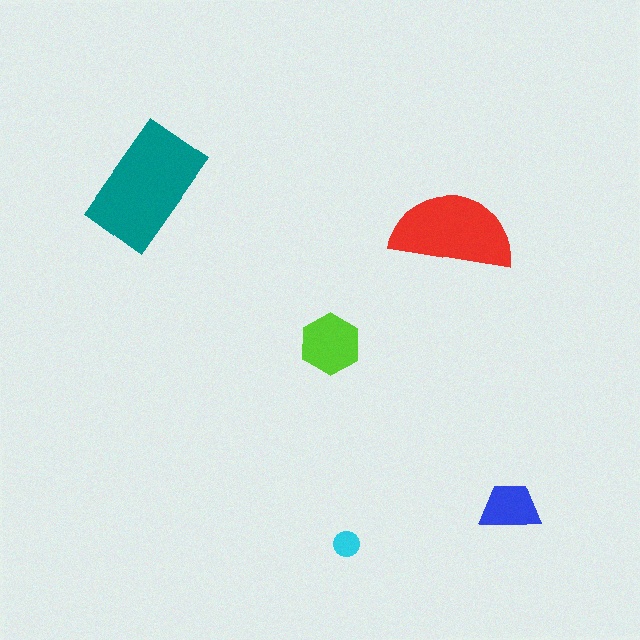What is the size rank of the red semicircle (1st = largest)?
2nd.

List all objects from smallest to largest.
The cyan circle, the blue trapezoid, the lime hexagon, the red semicircle, the teal rectangle.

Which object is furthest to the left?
The teal rectangle is leftmost.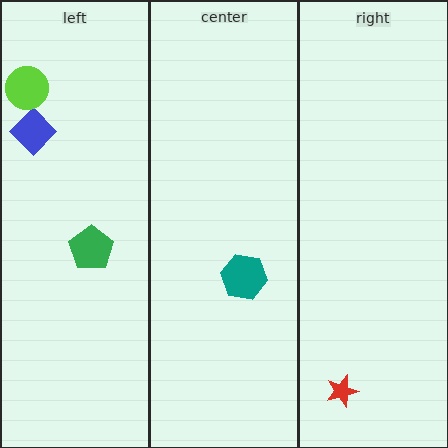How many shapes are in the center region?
1.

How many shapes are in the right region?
1.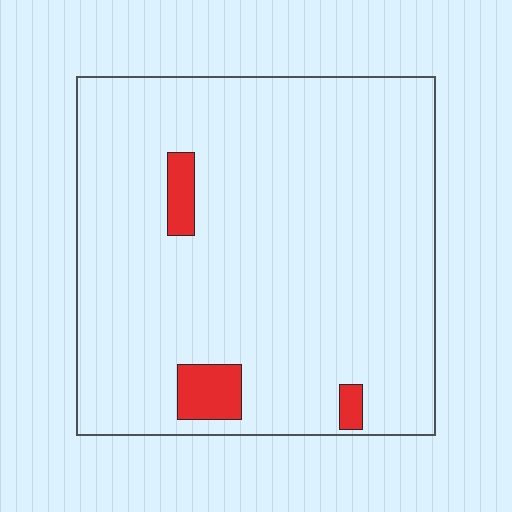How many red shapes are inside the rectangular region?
3.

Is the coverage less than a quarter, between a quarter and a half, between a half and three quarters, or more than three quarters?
Less than a quarter.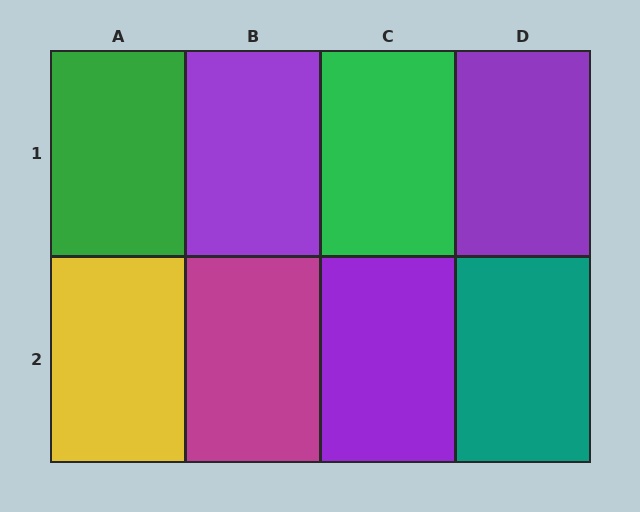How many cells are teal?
1 cell is teal.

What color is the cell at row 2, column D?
Teal.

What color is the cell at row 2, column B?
Magenta.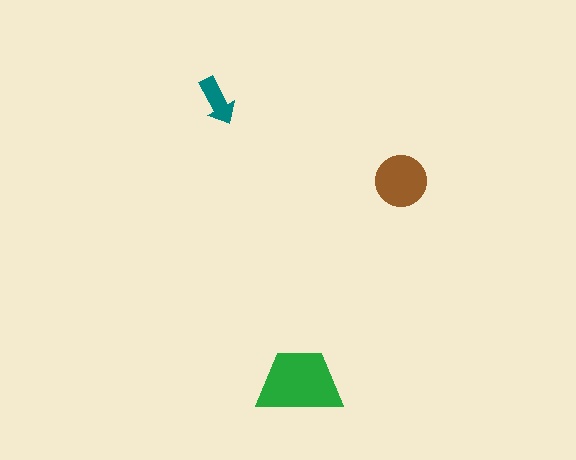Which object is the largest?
The green trapezoid.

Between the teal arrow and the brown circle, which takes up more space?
The brown circle.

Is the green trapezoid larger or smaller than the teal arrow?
Larger.